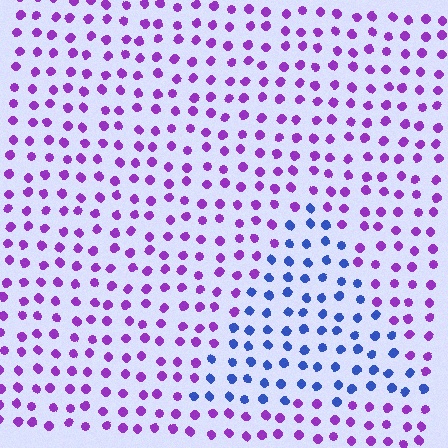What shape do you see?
I see a triangle.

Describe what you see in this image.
The image is filled with small purple elements in a uniform arrangement. A triangle-shaped region is visible where the elements are tinted to a slightly different hue, forming a subtle color boundary.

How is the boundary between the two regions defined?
The boundary is defined purely by a slight shift in hue (about 57 degrees). Spacing, size, and orientation are identical on both sides.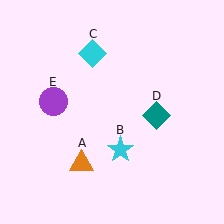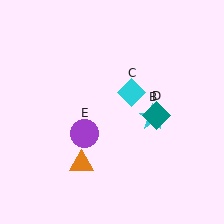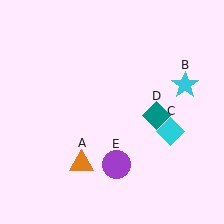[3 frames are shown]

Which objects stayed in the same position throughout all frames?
Orange triangle (object A) and teal diamond (object D) remained stationary.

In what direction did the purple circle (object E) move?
The purple circle (object E) moved down and to the right.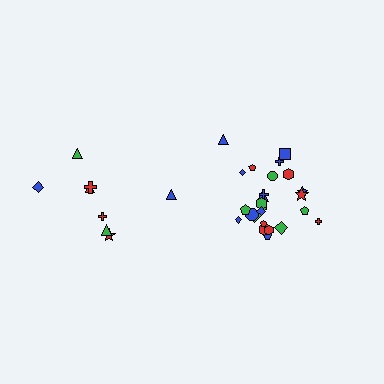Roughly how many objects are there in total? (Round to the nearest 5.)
Roughly 35 objects in total.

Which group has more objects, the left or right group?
The right group.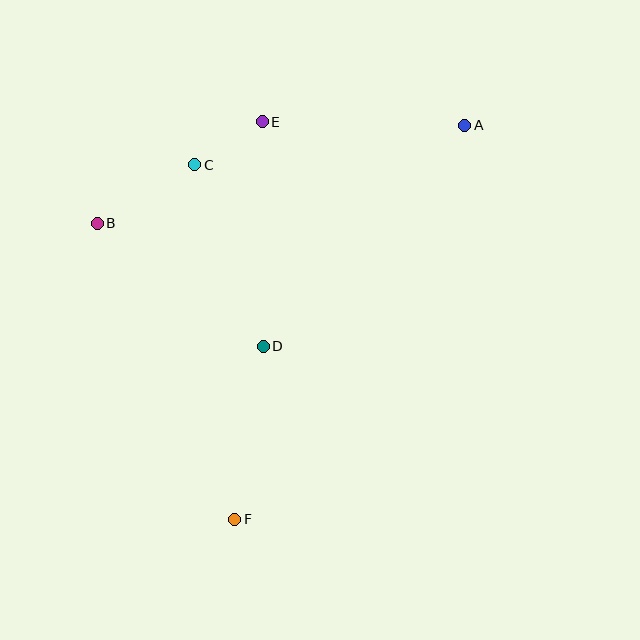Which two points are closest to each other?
Points C and E are closest to each other.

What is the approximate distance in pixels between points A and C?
The distance between A and C is approximately 273 pixels.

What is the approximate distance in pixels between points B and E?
The distance between B and E is approximately 194 pixels.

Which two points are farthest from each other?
Points A and F are farthest from each other.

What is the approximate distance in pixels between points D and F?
The distance between D and F is approximately 175 pixels.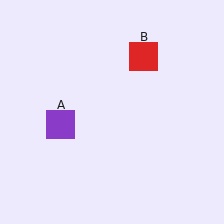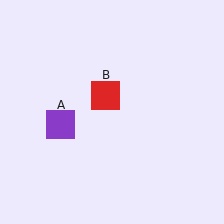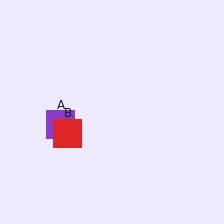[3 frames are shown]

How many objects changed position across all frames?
1 object changed position: red square (object B).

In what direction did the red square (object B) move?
The red square (object B) moved down and to the left.